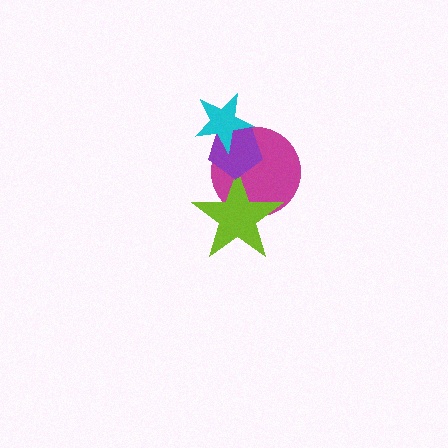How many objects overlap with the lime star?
2 objects overlap with the lime star.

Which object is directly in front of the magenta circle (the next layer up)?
The lime star is directly in front of the magenta circle.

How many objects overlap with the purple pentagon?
3 objects overlap with the purple pentagon.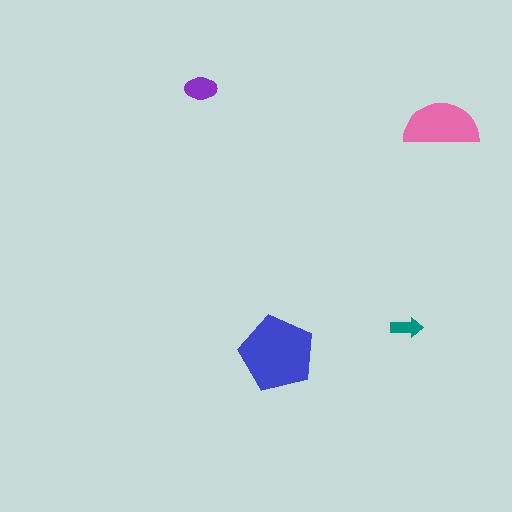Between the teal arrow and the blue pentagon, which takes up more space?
The blue pentagon.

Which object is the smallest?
The teal arrow.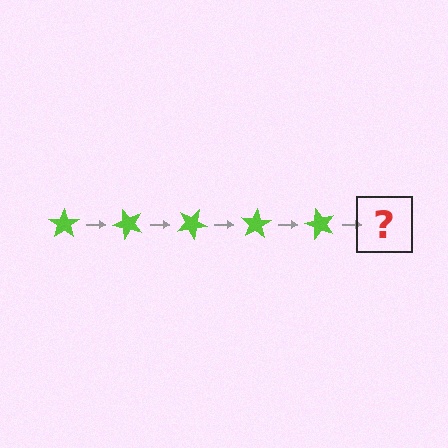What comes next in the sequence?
The next element should be a lime star rotated 250 degrees.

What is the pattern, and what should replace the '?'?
The pattern is that the star rotates 50 degrees each step. The '?' should be a lime star rotated 250 degrees.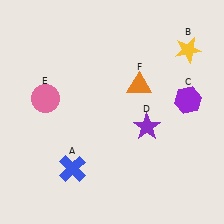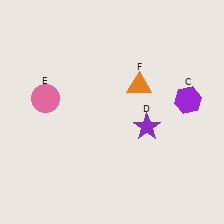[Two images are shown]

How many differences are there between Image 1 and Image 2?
There are 2 differences between the two images.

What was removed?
The yellow star (B), the blue cross (A) were removed in Image 2.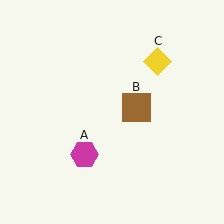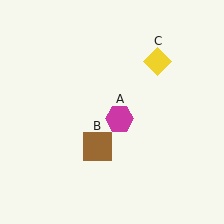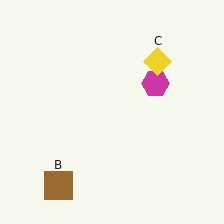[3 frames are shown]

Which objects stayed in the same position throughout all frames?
Yellow diamond (object C) remained stationary.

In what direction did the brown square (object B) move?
The brown square (object B) moved down and to the left.